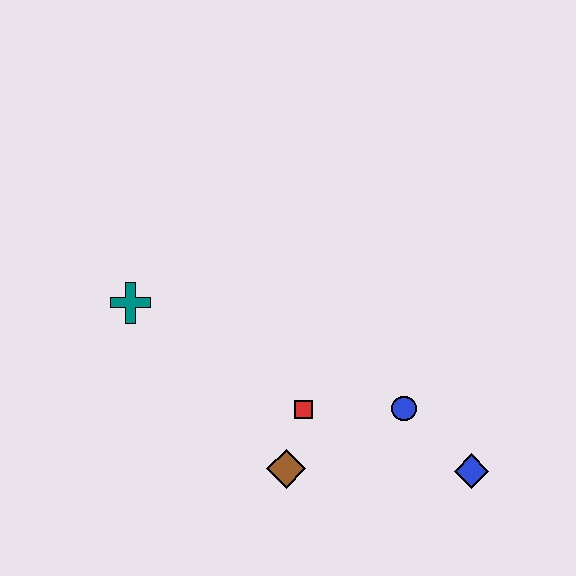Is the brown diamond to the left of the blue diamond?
Yes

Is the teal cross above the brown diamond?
Yes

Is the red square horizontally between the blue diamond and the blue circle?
No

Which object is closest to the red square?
The brown diamond is closest to the red square.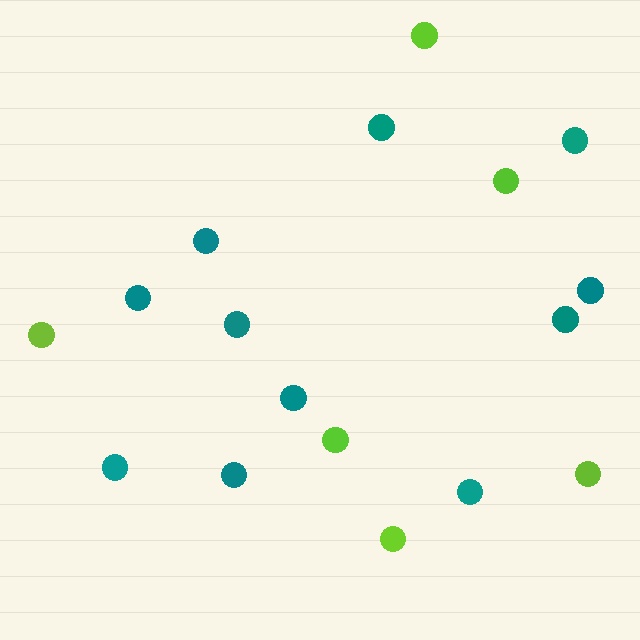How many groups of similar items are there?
There are 2 groups: one group of lime circles (6) and one group of teal circles (11).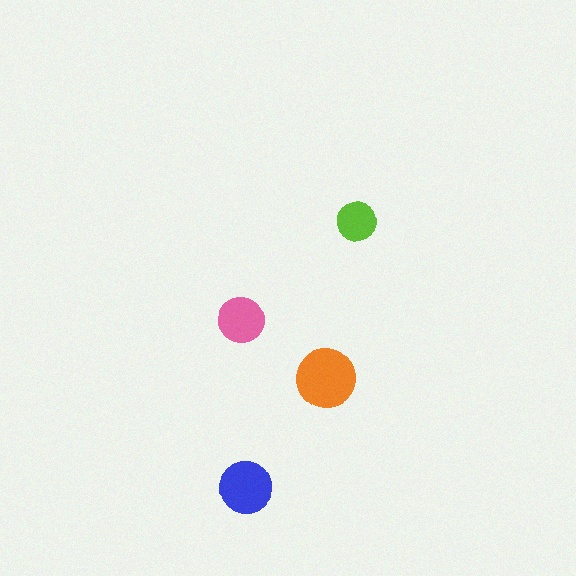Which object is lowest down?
The blue circle is bottommost.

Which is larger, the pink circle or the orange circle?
The orange one.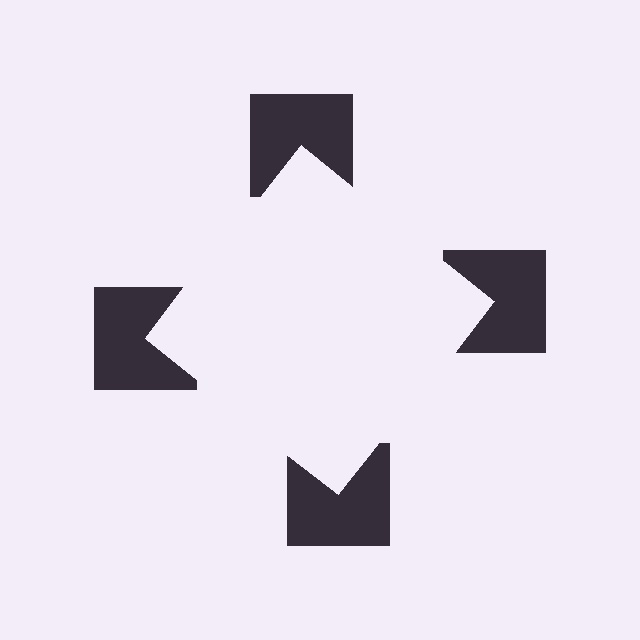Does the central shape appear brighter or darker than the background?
It typically appears slightly brighter than the background, even though no actual brightness change is drawn.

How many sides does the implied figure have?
4 sides.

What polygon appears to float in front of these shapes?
An illusory square — its edges are inferred from the aligned wedge cuts in the notched squares, not physically drawn.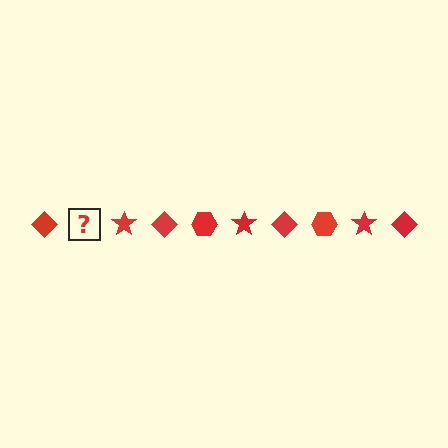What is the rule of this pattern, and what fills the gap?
The rule is that the pattern cycles through diamond, hexagon, star shapes in red. The gap should be filled with a red hexagon.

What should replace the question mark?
The question mark should be replaced with a red hexagon.